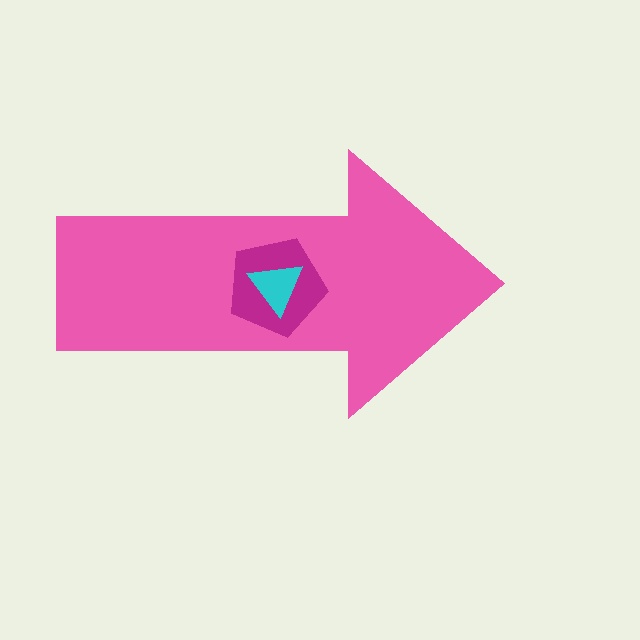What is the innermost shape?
The cyan triangle.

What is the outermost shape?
The pink arrow.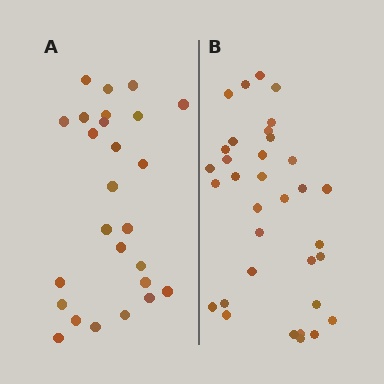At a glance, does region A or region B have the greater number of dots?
Region B (the right region) has more dots.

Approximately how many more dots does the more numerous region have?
Region B has roughly 8 or so more dots than region A.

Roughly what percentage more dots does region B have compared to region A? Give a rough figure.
About 30% more.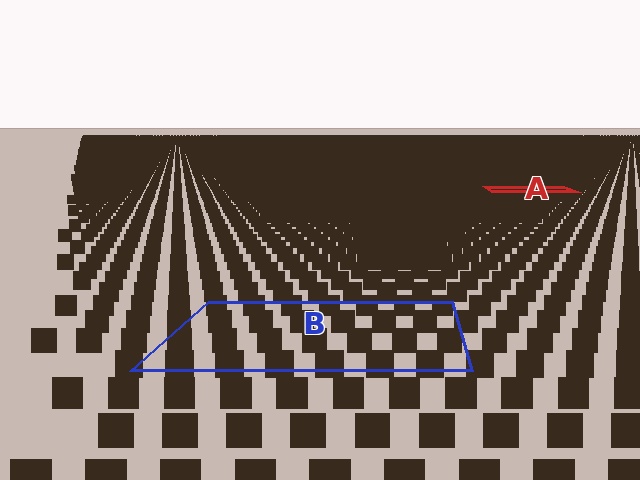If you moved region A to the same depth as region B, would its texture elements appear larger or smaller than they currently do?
They would appear larger. At a closer depth, the same texture elements are projected at a bigger on-screen size.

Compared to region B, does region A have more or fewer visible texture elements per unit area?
Region A has more texture elements per unit area — they are packed more densely because it is farther away.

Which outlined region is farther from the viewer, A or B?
Region A is farther from the viewer — the texture elements inside it appear smaller and more densely packed.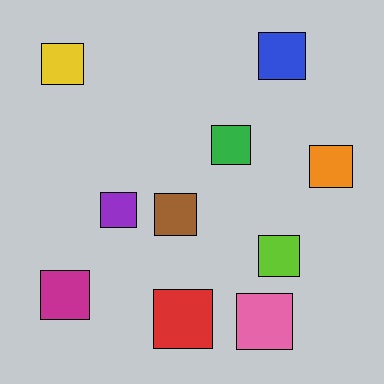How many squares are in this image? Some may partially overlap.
There are 10 squares.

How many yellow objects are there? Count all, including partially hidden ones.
There is 1 yellow object.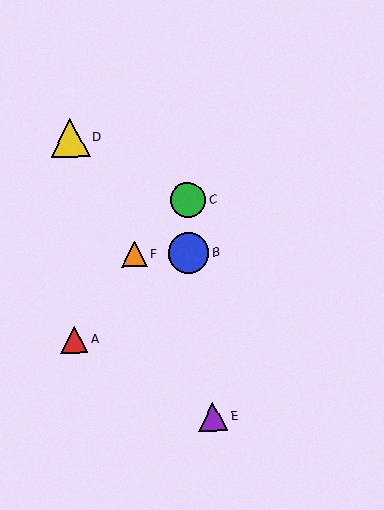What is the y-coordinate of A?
Object A is at y≈340.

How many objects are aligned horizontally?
2 objects (B, F) are aligned horizontally.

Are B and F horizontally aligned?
Yes, both are at y≈253.